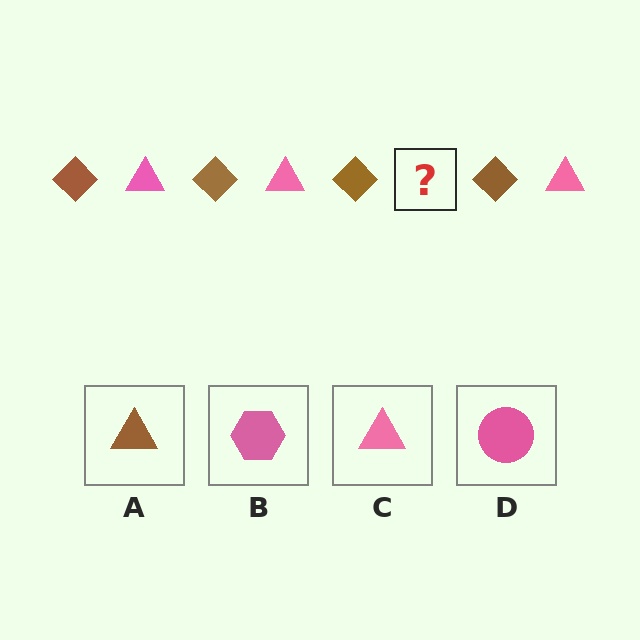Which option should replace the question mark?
Option C.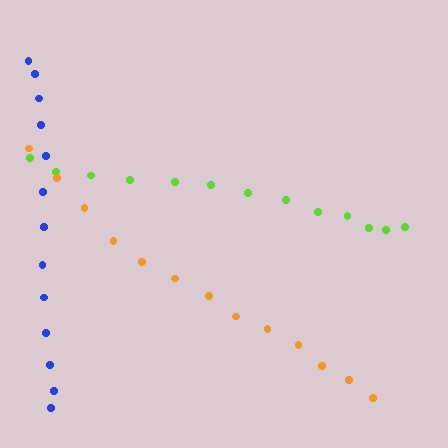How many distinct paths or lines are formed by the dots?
There are 3 distinct paths.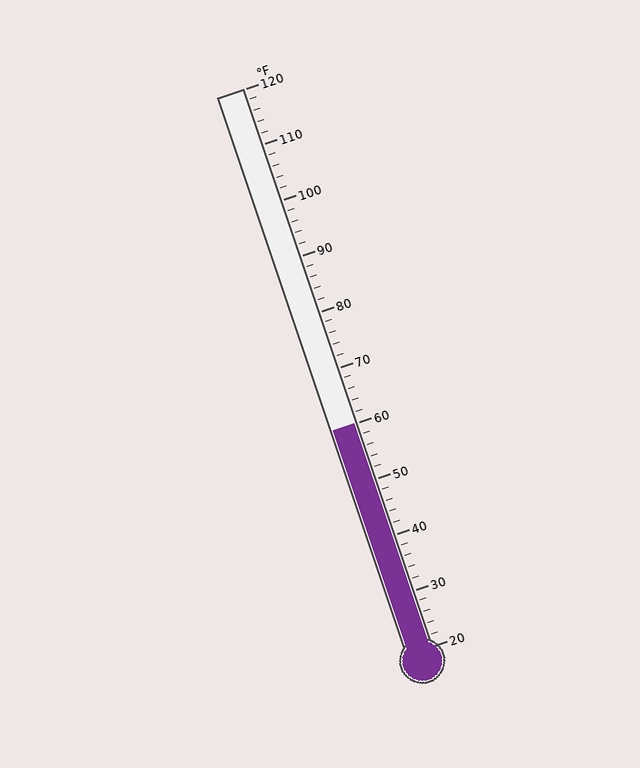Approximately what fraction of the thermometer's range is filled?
The thermometer is filled to approximately 40% of its range.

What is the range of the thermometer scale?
The thermometer scale ranges from 20°F to 120°F.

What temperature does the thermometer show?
The thermometer shows approximately 60°F.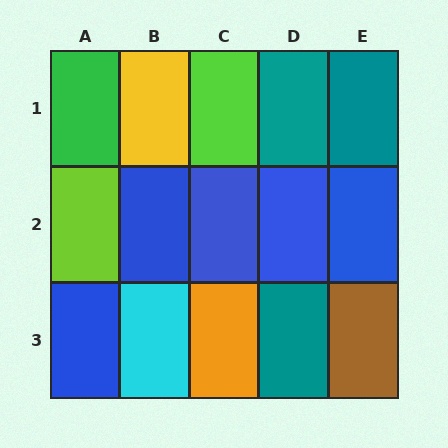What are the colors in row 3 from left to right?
Blue, cyan, orange, teal, brown.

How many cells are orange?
1 cell is orange.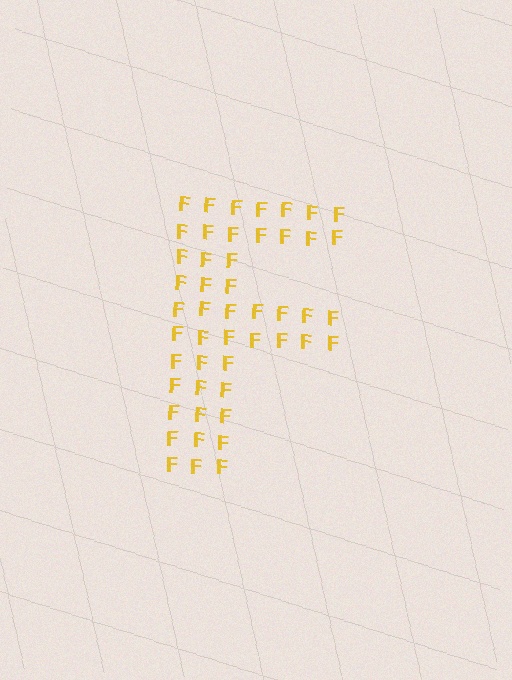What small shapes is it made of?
It is made of small letter F's.